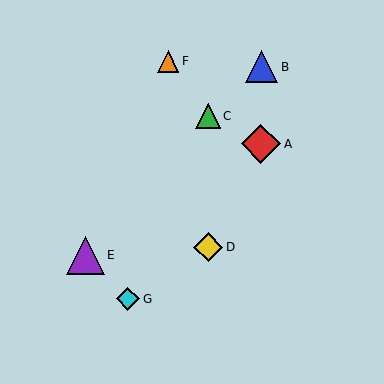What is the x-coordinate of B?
Object B is at x≈262.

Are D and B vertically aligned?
No, D is at x≈208 and B is at x≈262.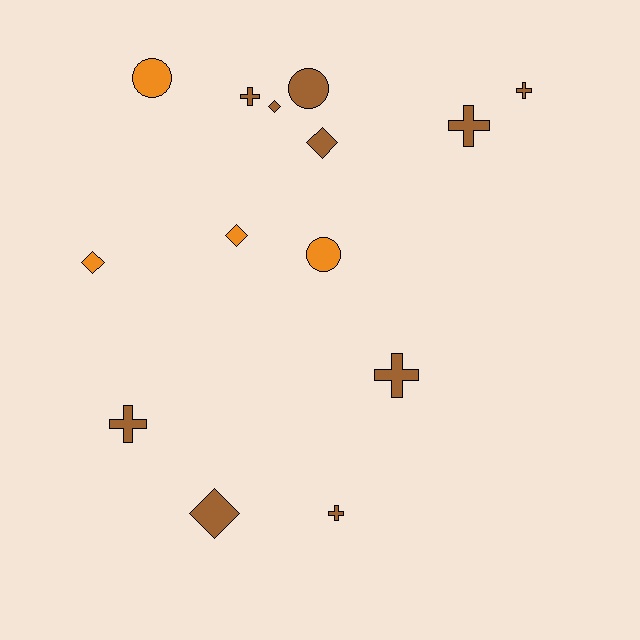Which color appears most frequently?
Brown, with 10 objects.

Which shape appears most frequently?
Cross, with 6 objects.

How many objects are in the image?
There are 14 objects.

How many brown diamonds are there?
There are 3 brown diamonds.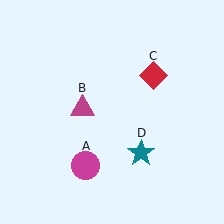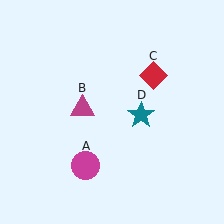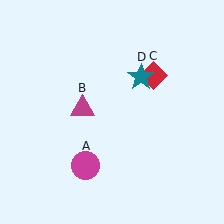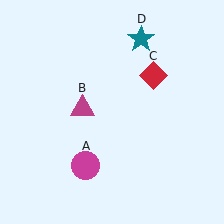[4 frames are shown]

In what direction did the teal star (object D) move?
The teal star (object D) moved up.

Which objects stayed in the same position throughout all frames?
Magenta circle (object A) and magenta triangle (object B) and red diamond (object C) remained stationary.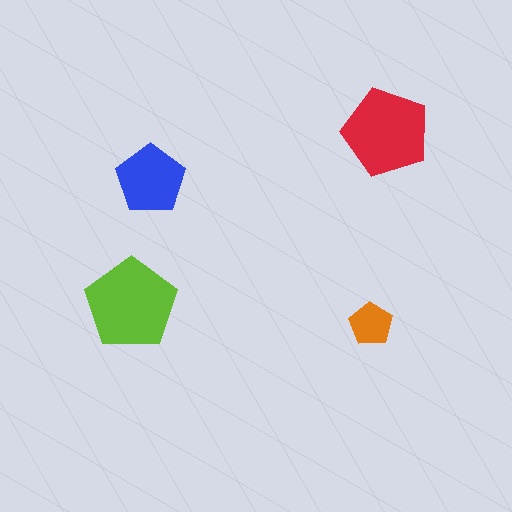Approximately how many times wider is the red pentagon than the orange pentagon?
About 2 times wider.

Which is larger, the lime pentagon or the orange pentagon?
The lime one.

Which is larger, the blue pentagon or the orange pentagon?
The blue one.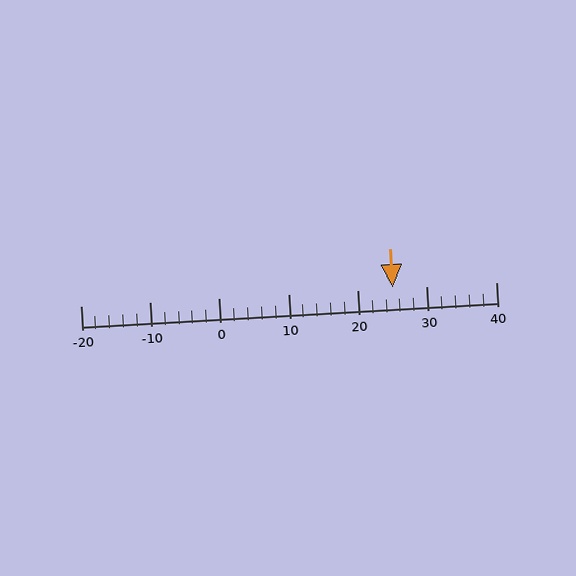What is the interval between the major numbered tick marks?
The major tick marks are spaced 10 units apart.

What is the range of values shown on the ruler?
The ruler shows values from -20 to 40.